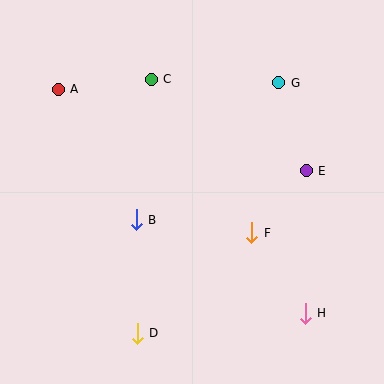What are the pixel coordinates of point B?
Point B is at (136, 220).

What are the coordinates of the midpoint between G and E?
The midpoint between G and E is at (293, 127).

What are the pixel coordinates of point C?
Point C is at (151, 79).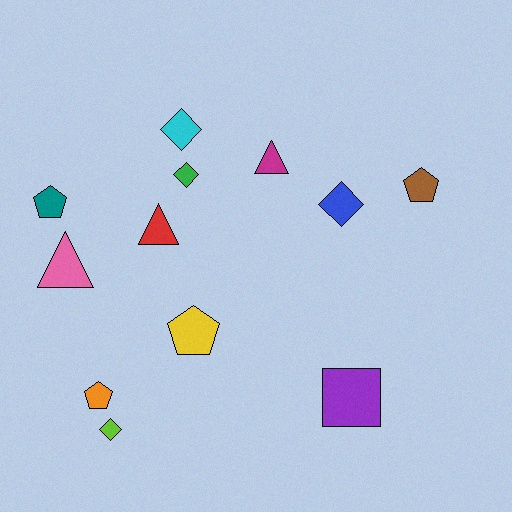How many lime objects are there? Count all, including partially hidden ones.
There is 1 lime object.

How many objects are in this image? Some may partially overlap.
There are 12 objects.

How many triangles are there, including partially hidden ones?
There are 3 triangles.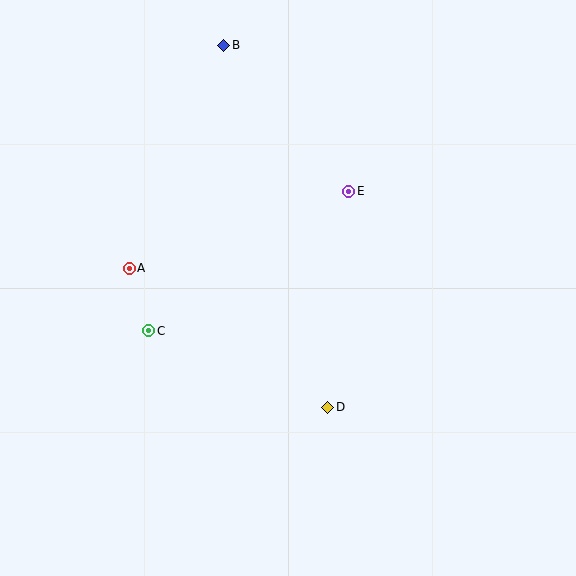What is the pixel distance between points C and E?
The distance between C and E is 244 pixels.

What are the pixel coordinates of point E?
Point E is at (349, 191).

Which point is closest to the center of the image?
Point E at (349, 191) is closest to the center.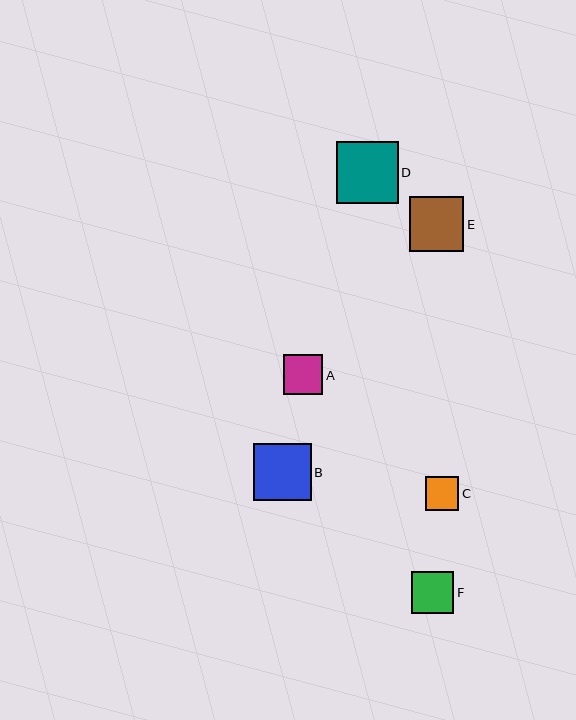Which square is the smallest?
Square C is the smallest with a size of approximately 34 pixels.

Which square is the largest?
Square D is the largest with a size of approximately 62 pixels.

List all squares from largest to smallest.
From largest to smallest: D, B, E, F, A, C.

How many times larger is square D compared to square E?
Square D is approximately 1.1 times the size of square E.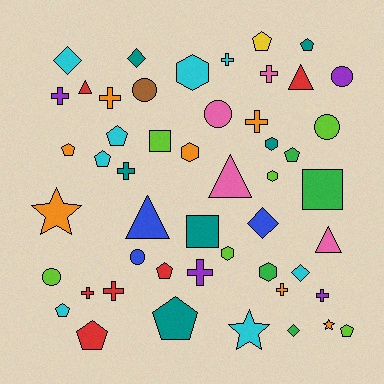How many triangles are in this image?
There are 5 triangles.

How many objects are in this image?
There are 50 objects.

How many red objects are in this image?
There are 6 red objects.